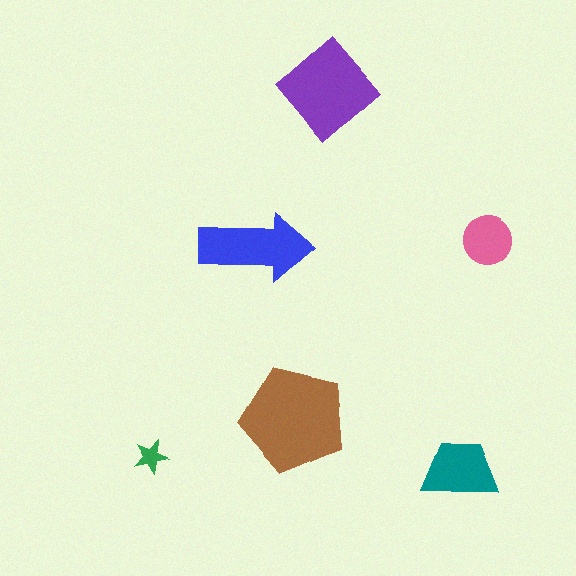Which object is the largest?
The brown pentagon.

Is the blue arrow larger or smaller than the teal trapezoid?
Larger.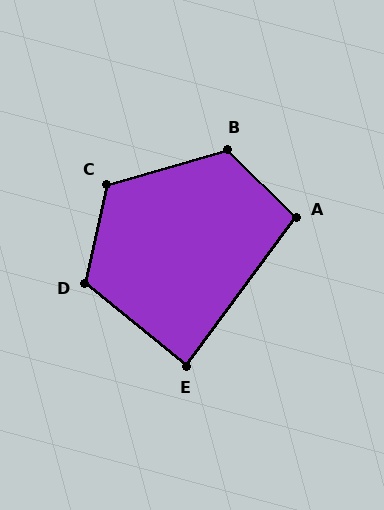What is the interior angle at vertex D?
Approximately 117 degrees (obtuse).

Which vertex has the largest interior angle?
B, at approximately 120 degrees.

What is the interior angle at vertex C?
Approximately 118 degrees (obtuse).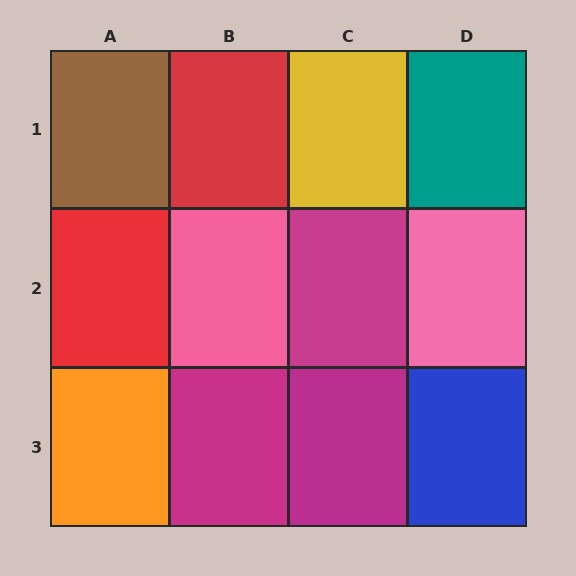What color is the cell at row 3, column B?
Magenta.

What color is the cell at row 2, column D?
Pink.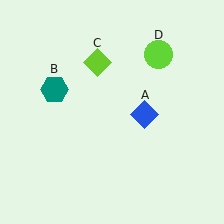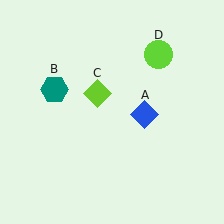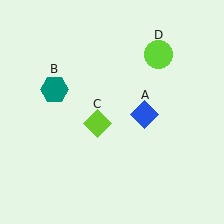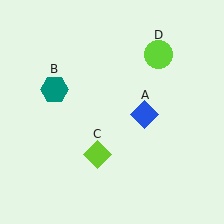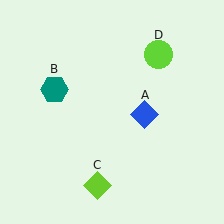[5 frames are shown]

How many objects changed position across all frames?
1 object changed position: lime diamond (object C).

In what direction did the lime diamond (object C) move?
The lime diamond (object C) moved down.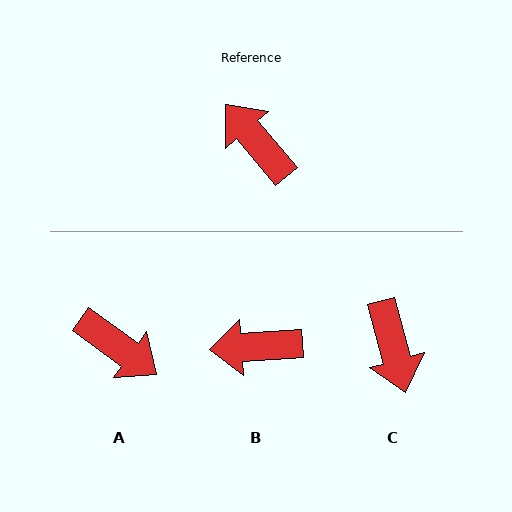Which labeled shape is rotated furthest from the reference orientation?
A, about 166 degrees away.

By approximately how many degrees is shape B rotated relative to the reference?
Approximately 54 degrees counter-clockwise.